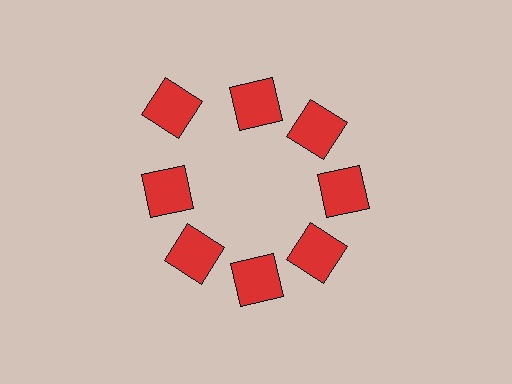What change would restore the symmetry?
The symmetry would be restored by moving it inward, back onto the ring so that all 8 squares sit at equal angles and equal distance from the center.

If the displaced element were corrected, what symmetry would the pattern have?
It would have 8-fold rotational symmetry — the pattern would map onto itself every 45 degrees.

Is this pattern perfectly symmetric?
No. The 8 red squares are arranged in a ring, but one element near the 10 o'clock position is pushed outward from the center, breaking the 8-fold rotational symmetry.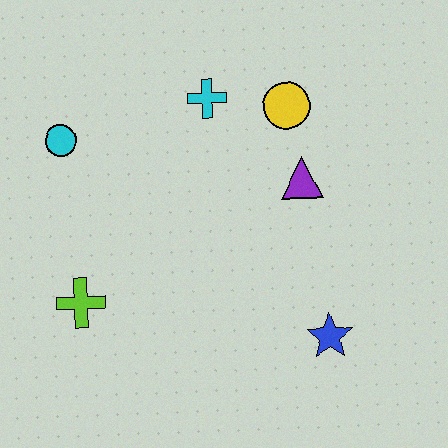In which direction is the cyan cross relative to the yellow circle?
The cyan cross is to the left of the yellow circle.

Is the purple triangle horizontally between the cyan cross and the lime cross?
No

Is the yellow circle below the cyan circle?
No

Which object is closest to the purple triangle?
The yellow circle is closest to the purple triangle.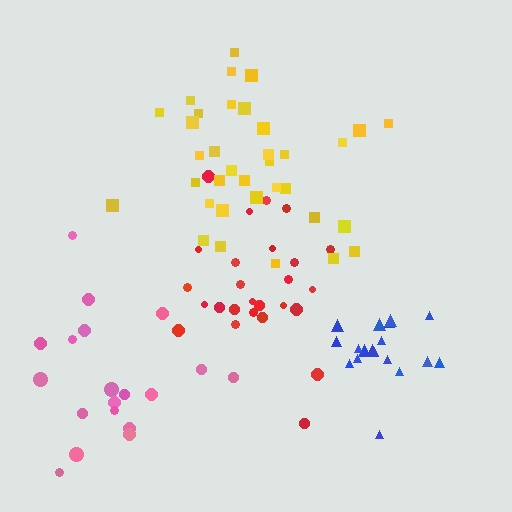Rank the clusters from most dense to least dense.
blue, yellow, red, pink.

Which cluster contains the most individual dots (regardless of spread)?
Yellow (35).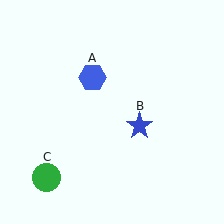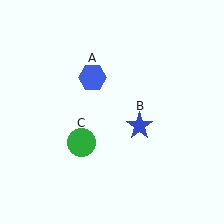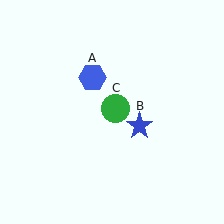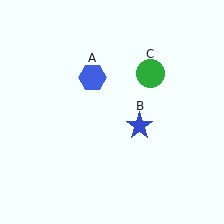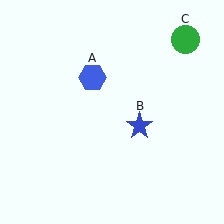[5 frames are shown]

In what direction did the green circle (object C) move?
The green circle (object C) moved up and to the right.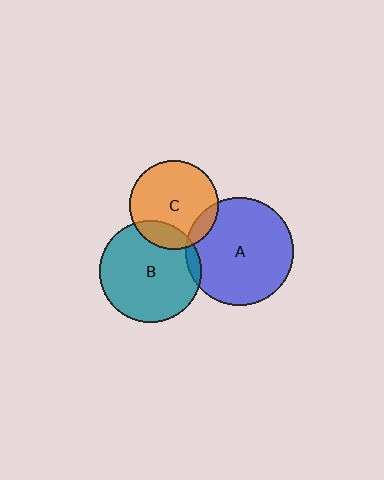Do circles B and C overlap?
Yes.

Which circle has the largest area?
Circle A (blue).